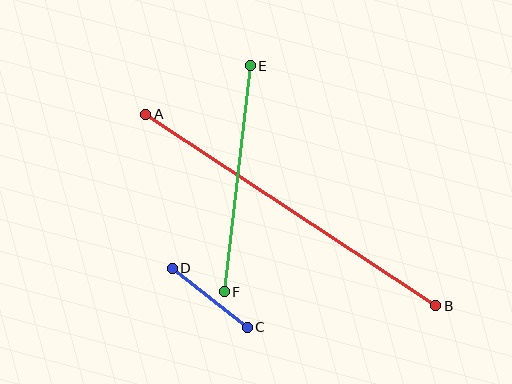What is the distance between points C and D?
The distance is approximately 95 pixels.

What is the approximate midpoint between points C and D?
The midpoint is at approximately (210, 298) pixels.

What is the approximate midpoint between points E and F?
The midpoint is at approximately (237, 179) pixels.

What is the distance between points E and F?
The distance is approximately 228 pixels.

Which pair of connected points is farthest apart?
Points A and B are farthest apart.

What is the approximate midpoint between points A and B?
The midpoint is at approximately (291, 210) pixels.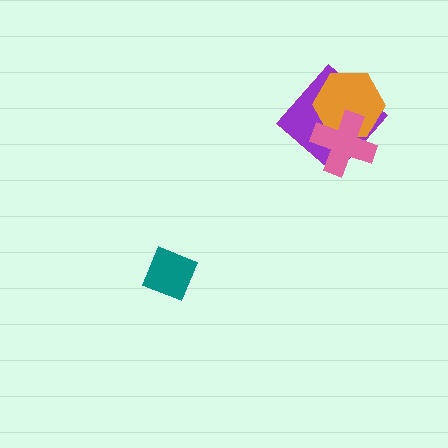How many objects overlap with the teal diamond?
0 objects overlap with the teal diamond.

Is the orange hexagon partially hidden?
Yes, it is partially covered by another shape.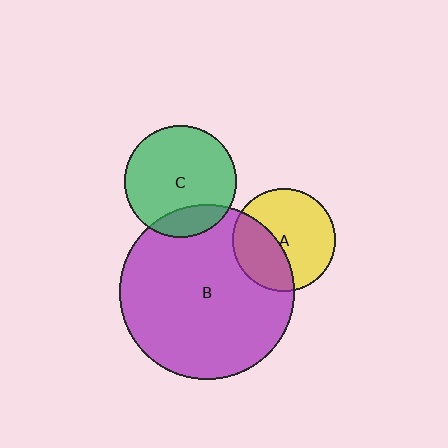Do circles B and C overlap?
Yes.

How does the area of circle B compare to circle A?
Approximately 2.8 times.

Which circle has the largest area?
Circle B (purple).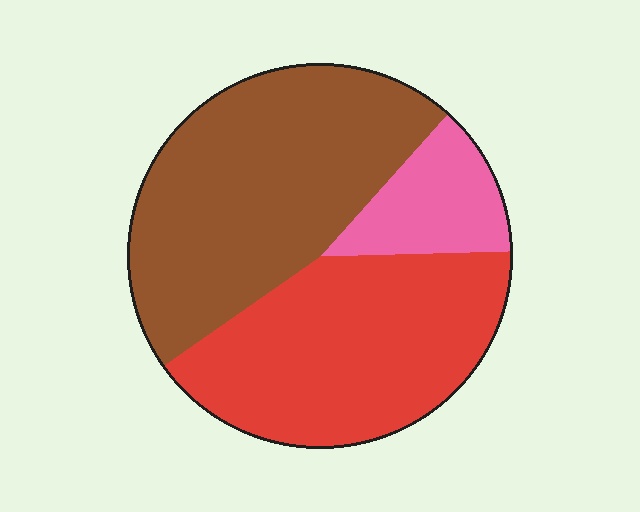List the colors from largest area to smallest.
From largest to smallest: brown, red, pink.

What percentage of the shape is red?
Red takes up about two fifths (2/5) of the shape.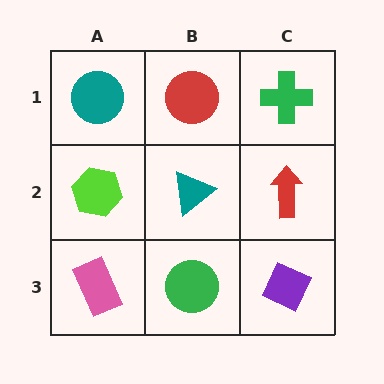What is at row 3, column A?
A pink rectangle.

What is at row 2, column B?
A teal triangle.